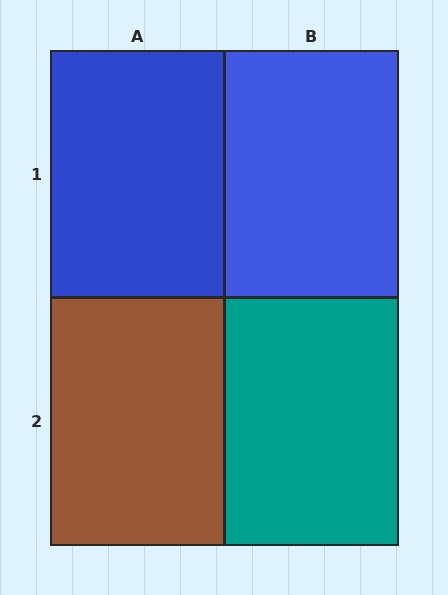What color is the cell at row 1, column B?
Blue.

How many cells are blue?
2 cells are blue.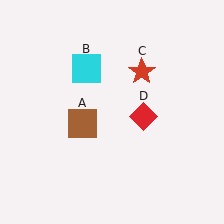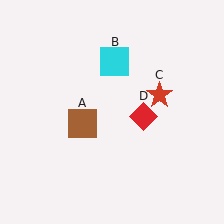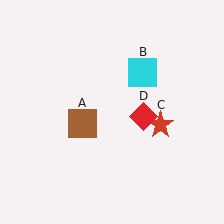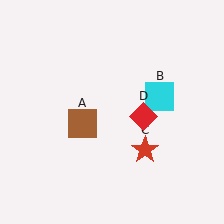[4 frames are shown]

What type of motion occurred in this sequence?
The cyan square (object B), red star (object C) rotated clockwise around the center of the scene.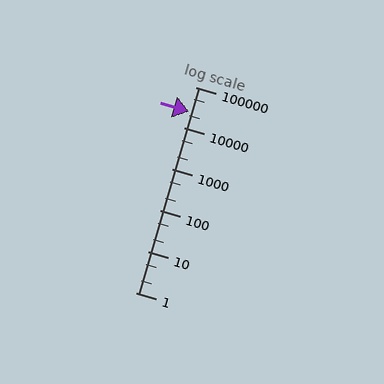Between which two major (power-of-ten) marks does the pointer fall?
The pointer is between 10000 and 100000.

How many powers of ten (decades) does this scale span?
The scale spans 5 decades, from 1 to 100000.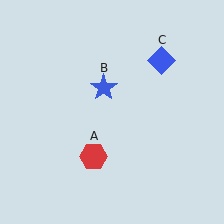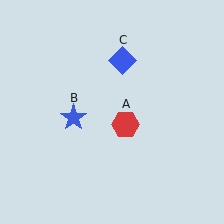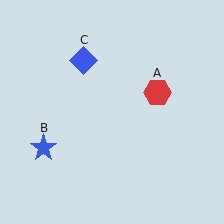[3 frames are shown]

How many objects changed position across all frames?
3 objects changed position: red hexagon (object A), blue star (object B), blue diamond (object C).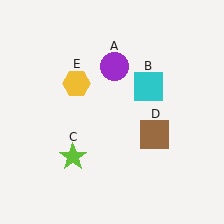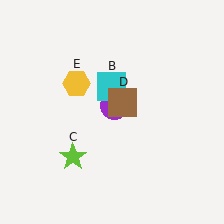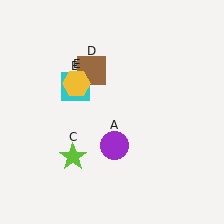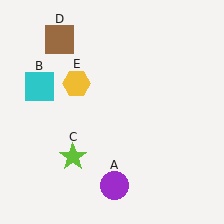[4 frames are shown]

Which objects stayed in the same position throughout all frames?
Lime star (object C) and yellow hexagon (object E) remained stationary.